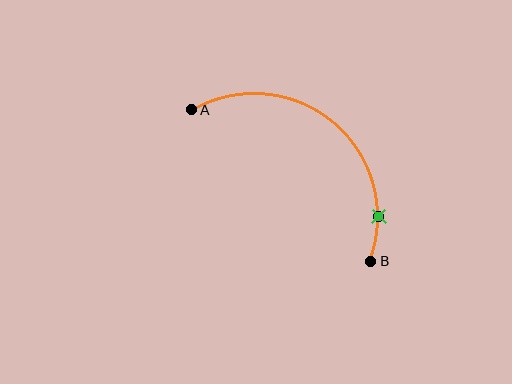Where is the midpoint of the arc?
The arc midpoint is the point on the curve farthest from the straight line joining A and B. It sits above and to the right of that line.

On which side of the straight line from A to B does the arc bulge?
The arc bulges above and to the right of the straight line connecting A and B.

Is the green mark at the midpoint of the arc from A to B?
No. The green mark lies on the arc but is closer to endpoint B. The arc midpoint would be at the point on the curve equidistant along the arc from both A and B.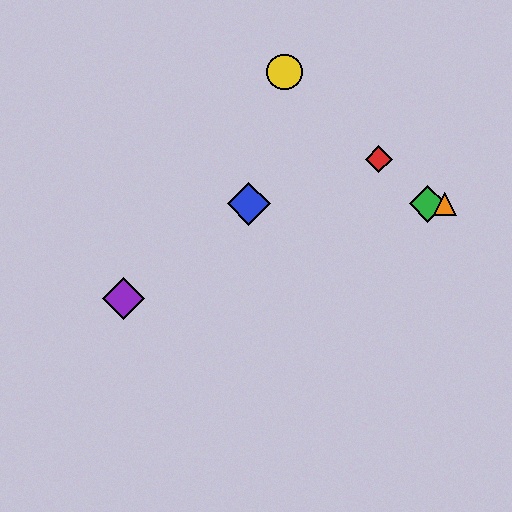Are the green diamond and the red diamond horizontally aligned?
No, the green diamond is at y≈204 and the red diamond is at y≈159.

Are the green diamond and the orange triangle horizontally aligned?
Yes, both are at y≈204.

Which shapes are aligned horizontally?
The blue diamond, the green diamond, the orange triangle are aligned horizontally.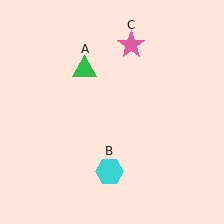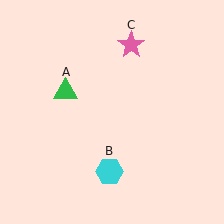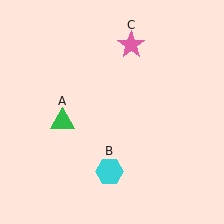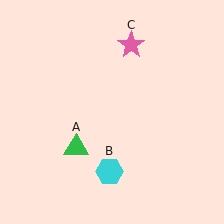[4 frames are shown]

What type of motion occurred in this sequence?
The green triangle (object A) rotated counterclockwise around the center of the scene.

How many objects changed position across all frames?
1 object changed position: green triangle (object A).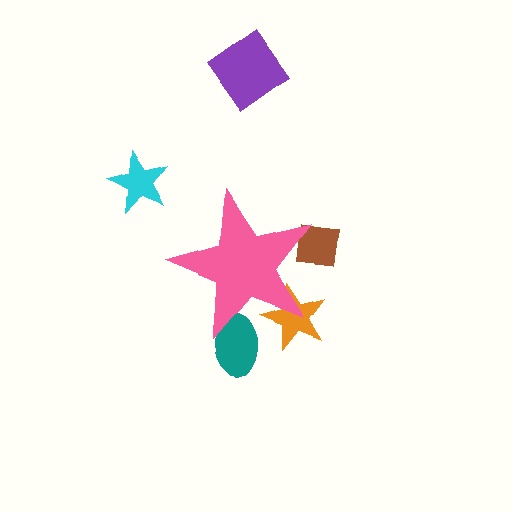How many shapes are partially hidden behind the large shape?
3 shapes are partially hidden.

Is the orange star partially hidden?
Yes, the orange star is partially hidden behind the pink star.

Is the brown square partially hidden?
Yes, the brown square is partially hidden behind the pink star.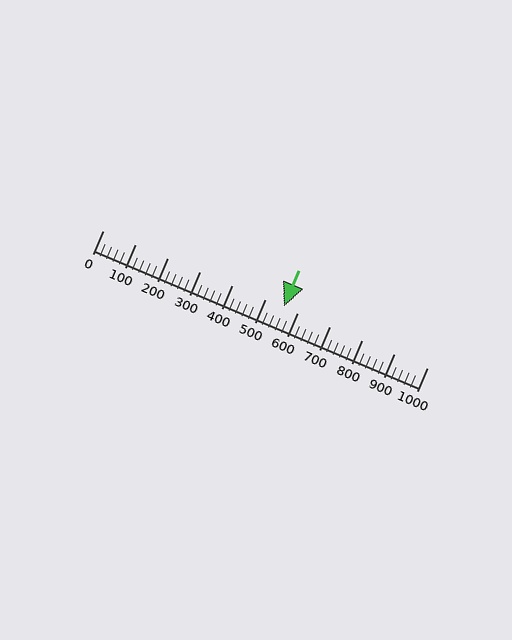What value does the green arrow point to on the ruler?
The green arrow points to approximately 559.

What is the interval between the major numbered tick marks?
The major tick marks are spaced 100 units apart.